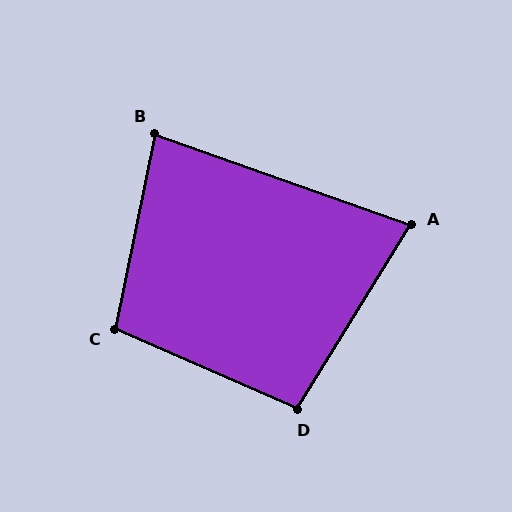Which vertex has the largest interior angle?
C, at approximately 102 degrees.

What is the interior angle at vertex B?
Approximately 82 degrees (acute).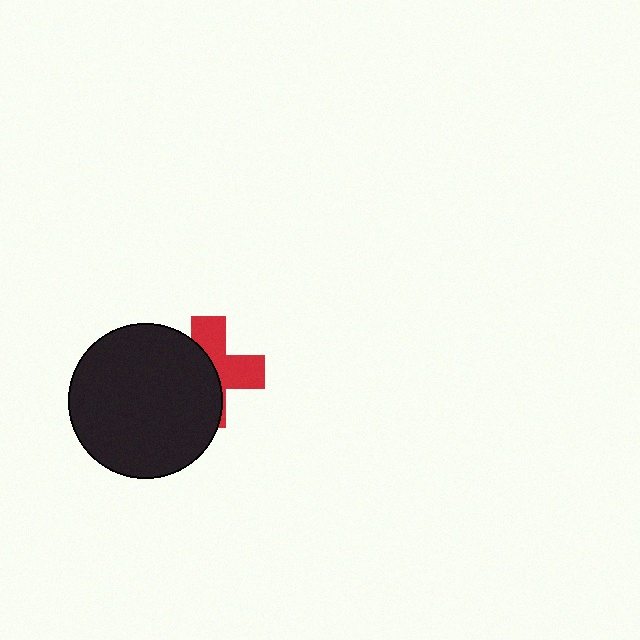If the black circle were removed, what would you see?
You would see the complete red cross.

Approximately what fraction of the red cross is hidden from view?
Roughly 54% of the red cross is hidden behind the black circle.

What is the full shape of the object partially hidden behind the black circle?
The partially hidden object is a red cross.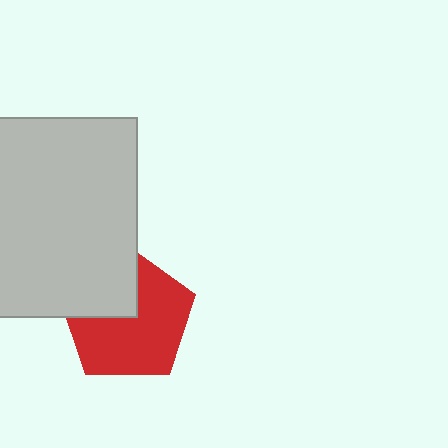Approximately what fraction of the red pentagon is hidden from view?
Roughly 32% of the red pentagon is hidden behind the light gray rectangle.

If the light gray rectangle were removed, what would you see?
You would see the complete red pentagon.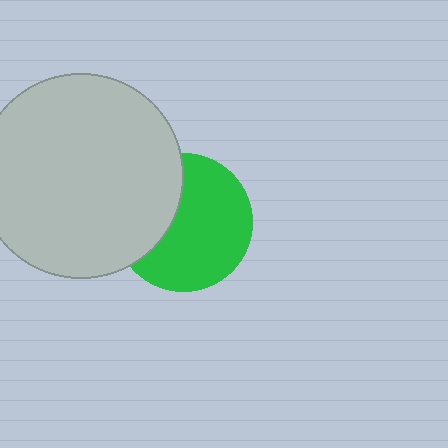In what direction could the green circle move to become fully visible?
The green circle could move right. That would shift it out from behind the light gray circle entirely.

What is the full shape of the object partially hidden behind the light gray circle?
The partially hidden object is a green circle.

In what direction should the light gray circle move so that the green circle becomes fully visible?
The light gray circle should move left. That is the shortest direction to clear the overlap and leave the green circle fully visible.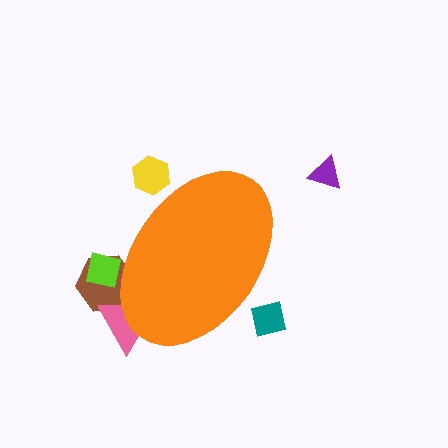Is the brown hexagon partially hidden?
Yes, the brown hexagon is partially hidden behind the orange ellipse.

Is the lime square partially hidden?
Yes, the lime square is partially hidden behind the orange ellipse.